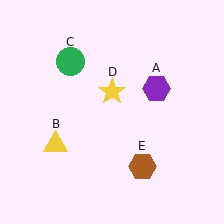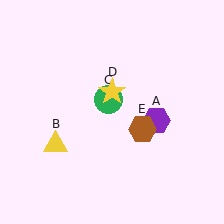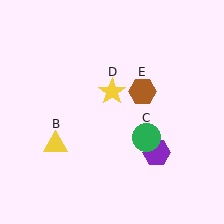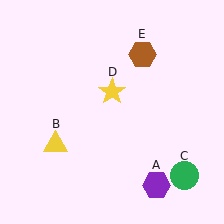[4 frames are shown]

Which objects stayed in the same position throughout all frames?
Yellow triangle (object B) and yellow star (object D) remained stationary.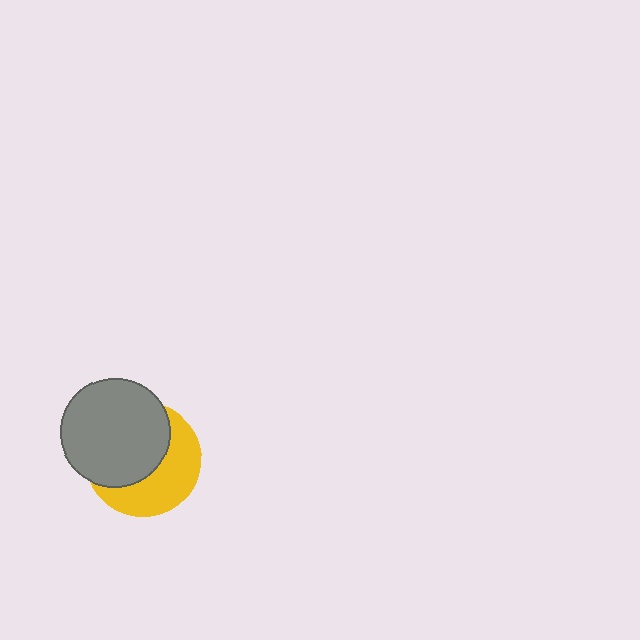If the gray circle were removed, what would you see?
You would see the complete yellow circle.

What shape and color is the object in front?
The object in front is a gray circle.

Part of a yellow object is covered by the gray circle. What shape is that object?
It is a circle.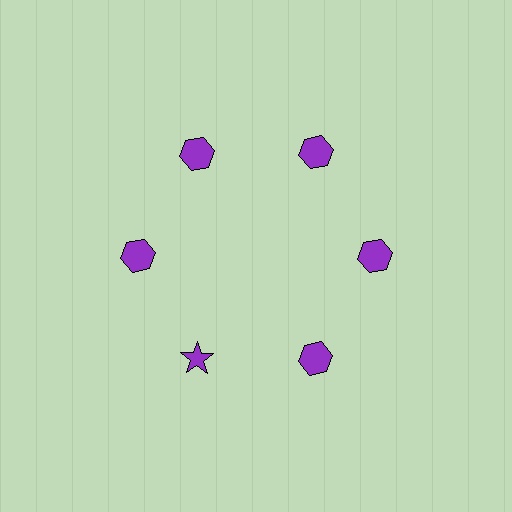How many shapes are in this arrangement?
There are 6 shapes arranged in a ring pattern.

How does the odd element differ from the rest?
It has a different shape: star instead of hexagon.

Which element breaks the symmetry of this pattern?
The purple star at roughly the 7 o'clock position breaks the symmetry. All other shapes are purple hexagons.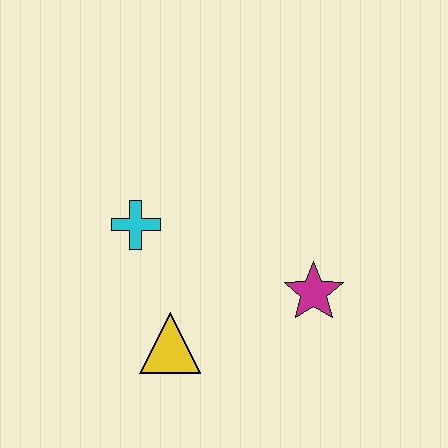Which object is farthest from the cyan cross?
The magenta star is farthest from the cyan cross.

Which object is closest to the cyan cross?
The yellow triangle is closest to the cyan cross.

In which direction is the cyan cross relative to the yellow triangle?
The cyan cross is above the yellow triangle.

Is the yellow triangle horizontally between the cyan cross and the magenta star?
Yes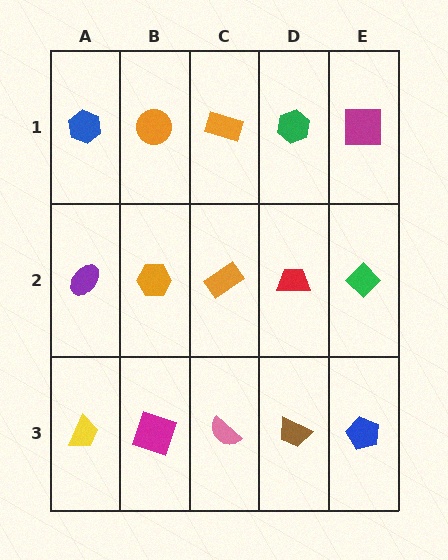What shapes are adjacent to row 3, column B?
An orange hexagon (row 2, column B), a yellow trapezoid (row 3, column A), a pink semicircle (row 3, column C).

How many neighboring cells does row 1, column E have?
2.